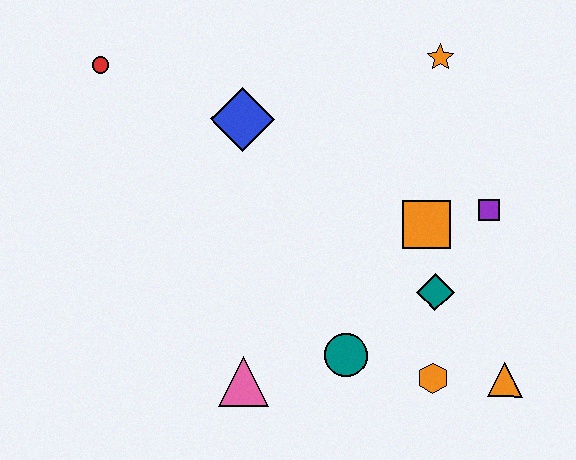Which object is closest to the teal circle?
The orange hexagon is closest to the teal circle.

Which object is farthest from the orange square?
The red circle is farthest from the orange square.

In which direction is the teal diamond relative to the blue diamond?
The teal diamond is to the right of the blue diamond.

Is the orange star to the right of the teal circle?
Yes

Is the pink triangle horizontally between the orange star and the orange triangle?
No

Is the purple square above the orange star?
No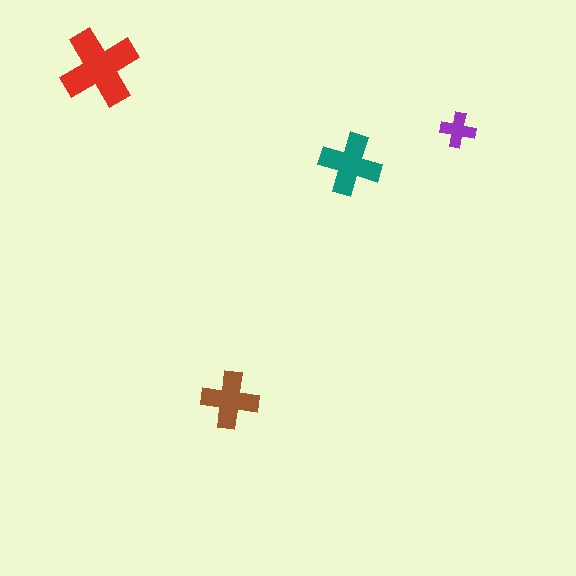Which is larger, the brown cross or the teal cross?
The teal one.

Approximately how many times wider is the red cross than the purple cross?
About 2 times wider.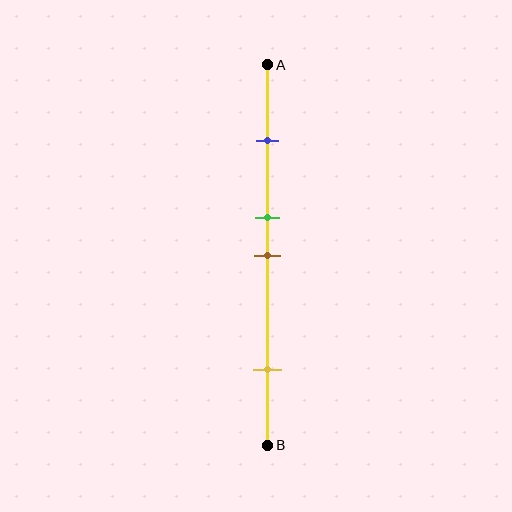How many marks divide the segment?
There are 4 marks dividing the segment.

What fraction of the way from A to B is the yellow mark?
The yellow mark is approximately 80% (0.8) of the way from A to B.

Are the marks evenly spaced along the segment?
No, the marks are not evenly spaced.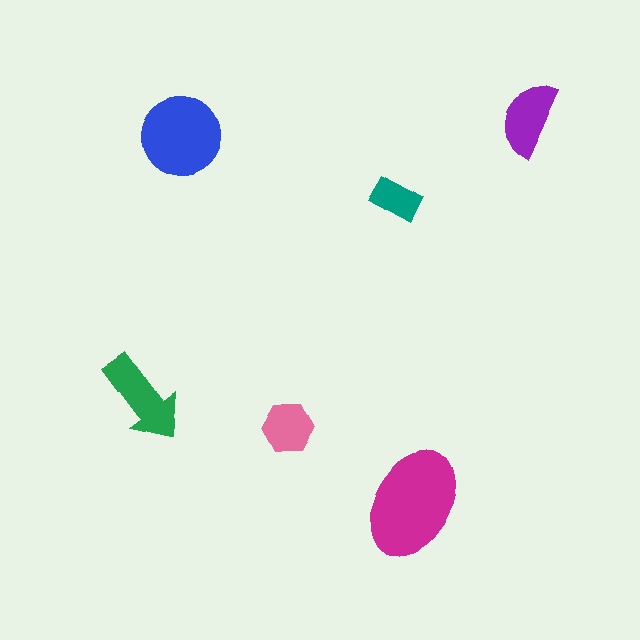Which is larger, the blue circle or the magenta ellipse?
The magenta ellipse.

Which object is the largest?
The magenta ellipse.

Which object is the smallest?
The teal rectangle.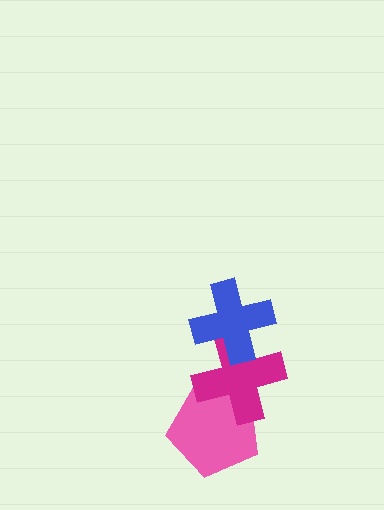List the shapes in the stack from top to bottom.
From top to bottom: the blue cross, the magenta cross, the pink pentagon.